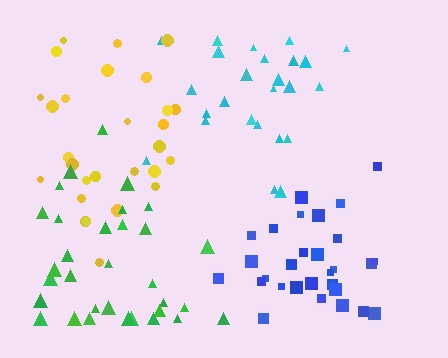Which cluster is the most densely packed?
Blue.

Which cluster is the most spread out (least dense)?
Green.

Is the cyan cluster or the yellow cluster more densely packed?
Yellow.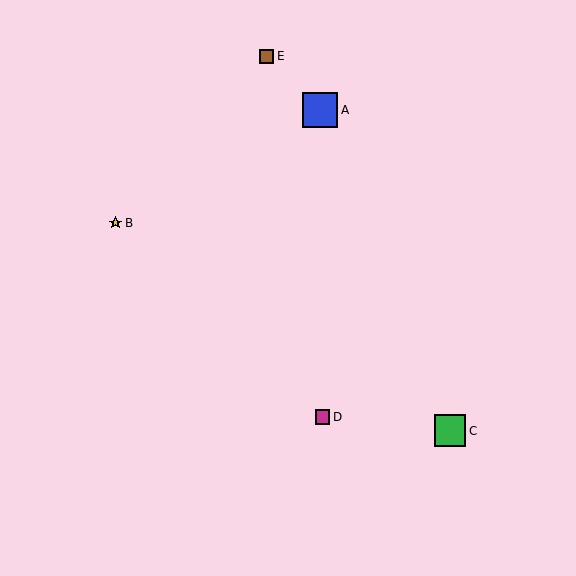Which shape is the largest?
The blue square (labeled A) is the largest.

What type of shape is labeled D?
Shape D is a magenta square.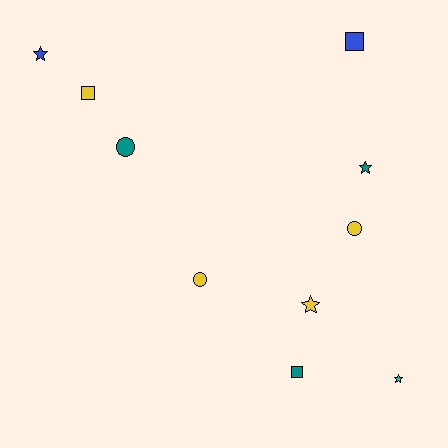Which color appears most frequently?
Yellow, with 4 objects.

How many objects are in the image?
There are 10 objects.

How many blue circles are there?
There are no blue circles.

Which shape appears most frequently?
Star, with 4 objects.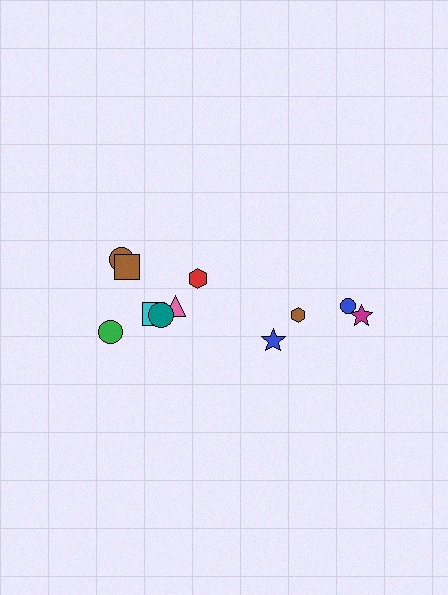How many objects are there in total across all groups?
There are 11 objects.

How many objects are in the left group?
There are 7 objects.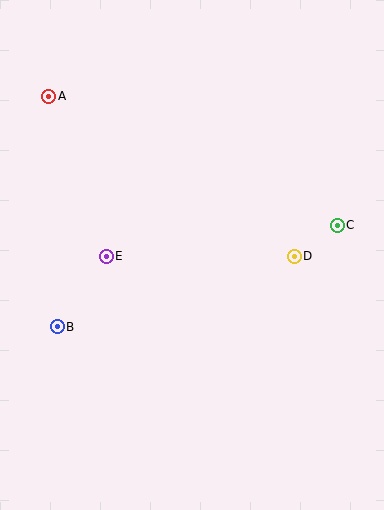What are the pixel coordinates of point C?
Point C is at (337, 225).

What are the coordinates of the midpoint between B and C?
The midpoint between B and C is at (197, 276).